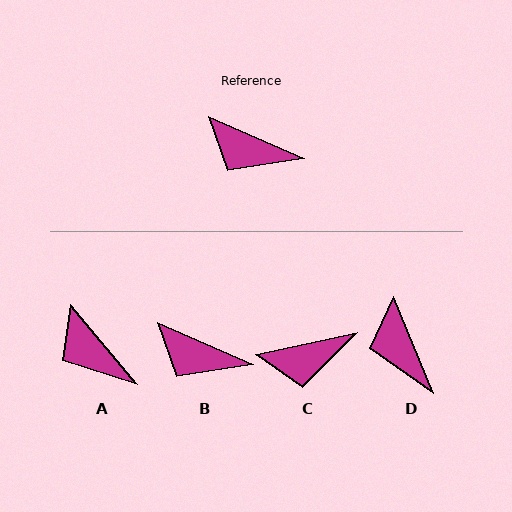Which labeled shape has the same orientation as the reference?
B.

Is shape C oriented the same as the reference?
No, it is off by about 36 degrees.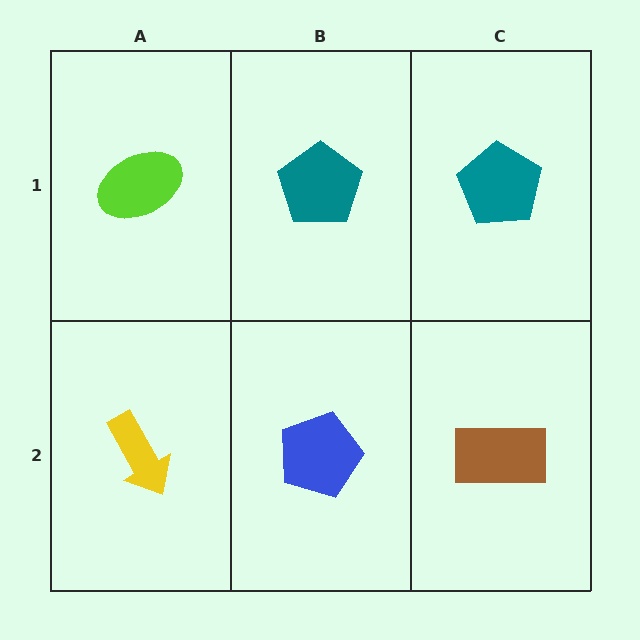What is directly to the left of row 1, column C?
A teal pentagon.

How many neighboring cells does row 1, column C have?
2.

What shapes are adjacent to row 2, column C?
A teal pentagon (row 1, column C), a blue pentagon (row 2, column B).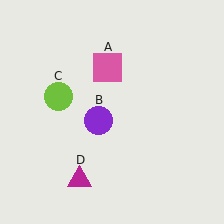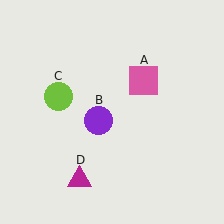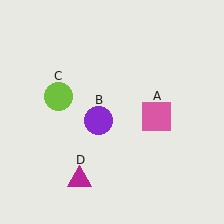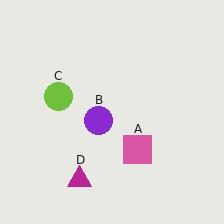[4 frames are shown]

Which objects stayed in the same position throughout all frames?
Purple circle (object B) and lime circle (object C) and magenta triangle (object D) remained stationary.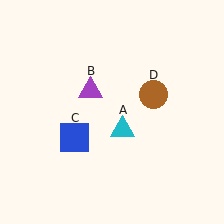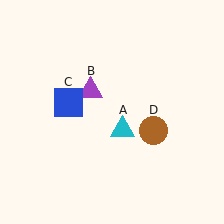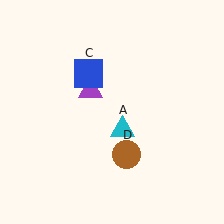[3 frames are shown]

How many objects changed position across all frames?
2 objects changed position: blue square (object C), brown circle (object D).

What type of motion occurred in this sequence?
The blue square (object C), brown circle (object D) rotated clockwise around the center of the scene.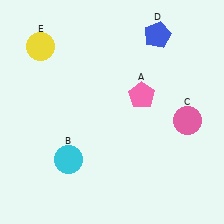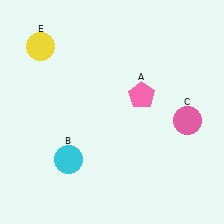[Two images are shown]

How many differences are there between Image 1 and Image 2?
There is 1 difference between the two images.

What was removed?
The blue pentagon (D) was removed in Image 2.